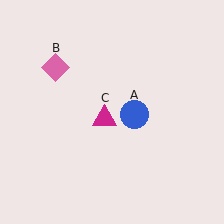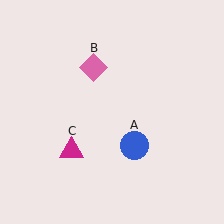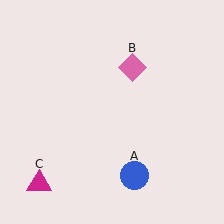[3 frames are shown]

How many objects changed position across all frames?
3 objects changed position: blue circle (object A), pink diamond (object B), magenta triangle (object C).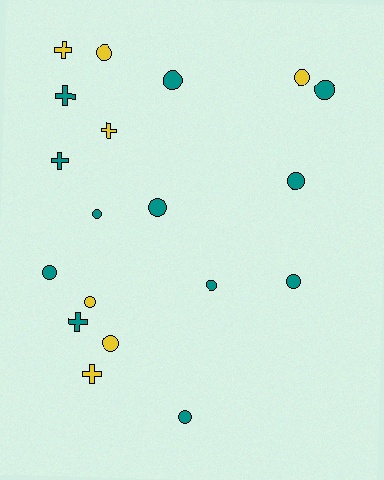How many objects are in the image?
There are 19 objects.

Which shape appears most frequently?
Circle, with 13 objects.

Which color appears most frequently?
Teal, with 12 objects.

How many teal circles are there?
There are 9 teal circles.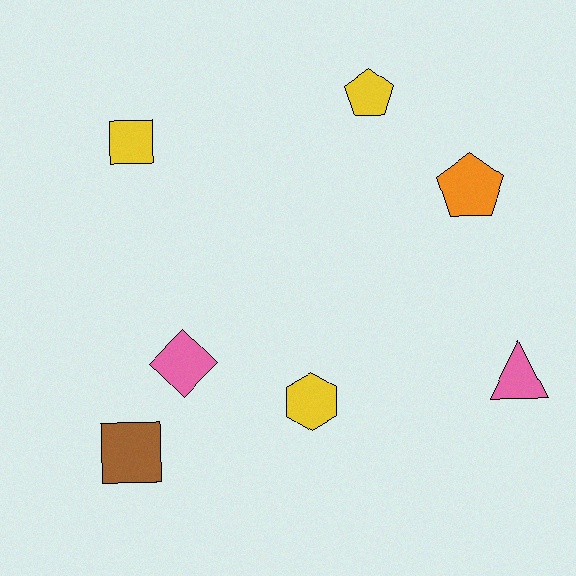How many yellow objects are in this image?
There are 3 yellow objects.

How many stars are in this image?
There are no stars.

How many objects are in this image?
There are 7 objects.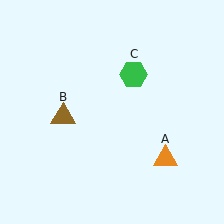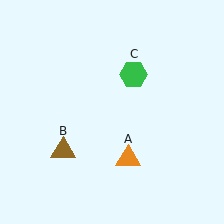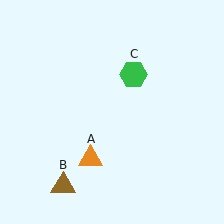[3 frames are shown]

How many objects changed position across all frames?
2 objects changed position: orange triangle (object A), brown triangle (object B).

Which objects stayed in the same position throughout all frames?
Green hexagon (object C) remained stationary.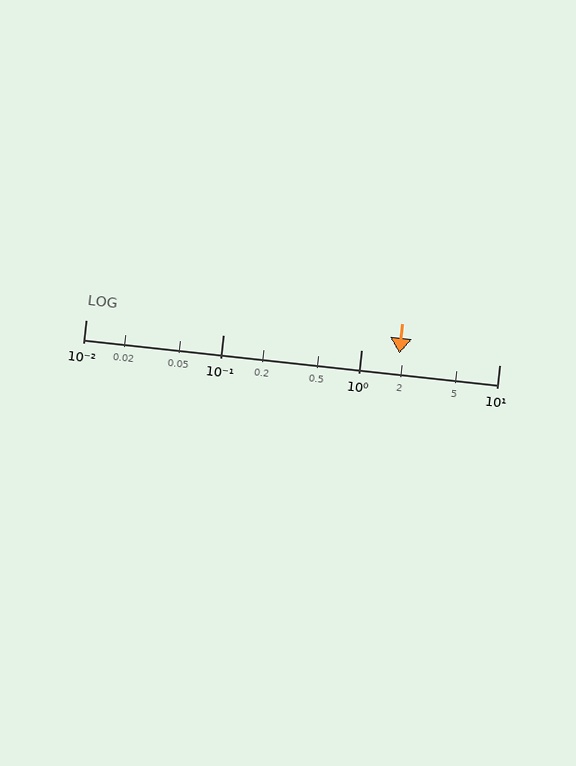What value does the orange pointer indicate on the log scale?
The pointer indicates approximately 1.9.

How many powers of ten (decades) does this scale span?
The scale spans 3 decades, from 0.01 to 10.